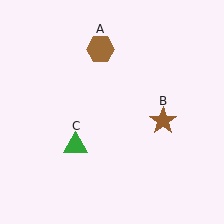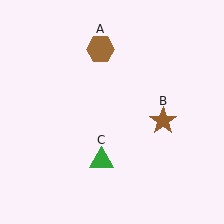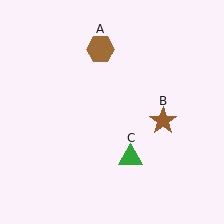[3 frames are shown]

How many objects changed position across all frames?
1 object changed position: green triangle (object C).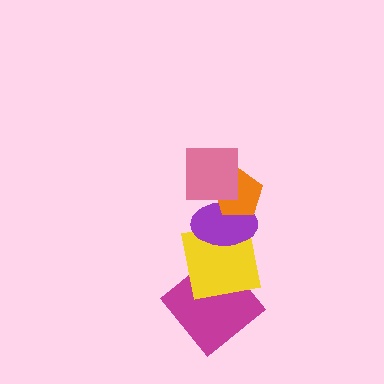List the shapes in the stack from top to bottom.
From top to bottom: the pink square, the orange pentagon, the purple ellipse, the yellow square, the magenta diamond.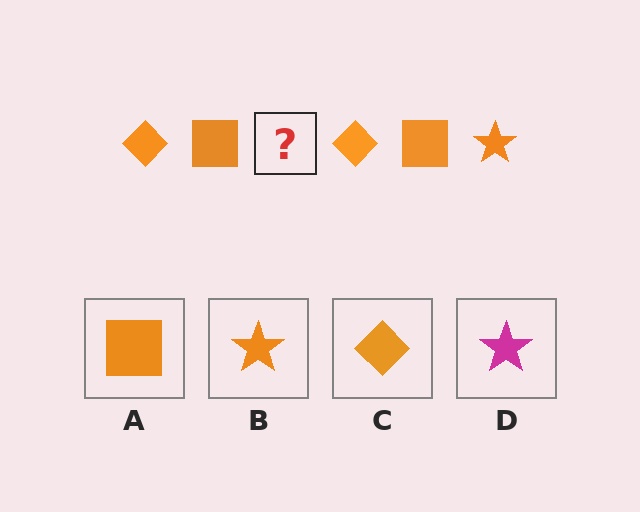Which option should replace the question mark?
Option B.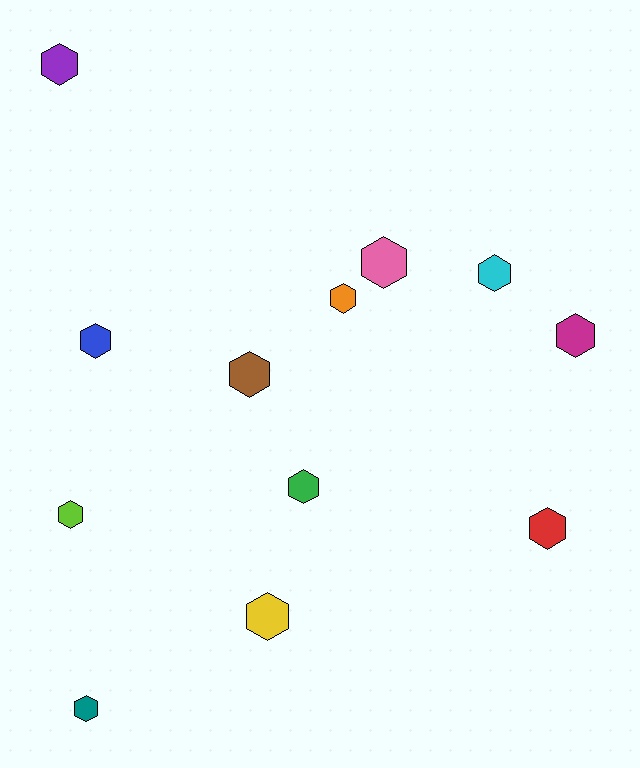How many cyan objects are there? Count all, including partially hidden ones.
There is 1 cyan object.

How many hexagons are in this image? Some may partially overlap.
There are 12 hexagons.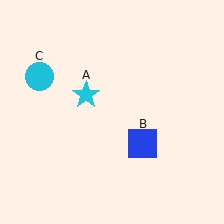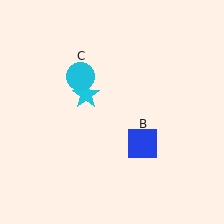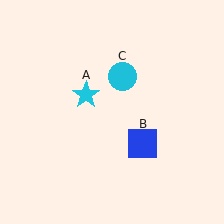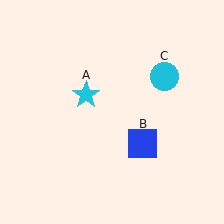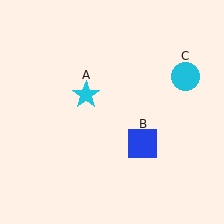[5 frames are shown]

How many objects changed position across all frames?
1 object changed position: cyan circle (object C).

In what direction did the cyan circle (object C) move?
The cyan circle (object C) moved right.